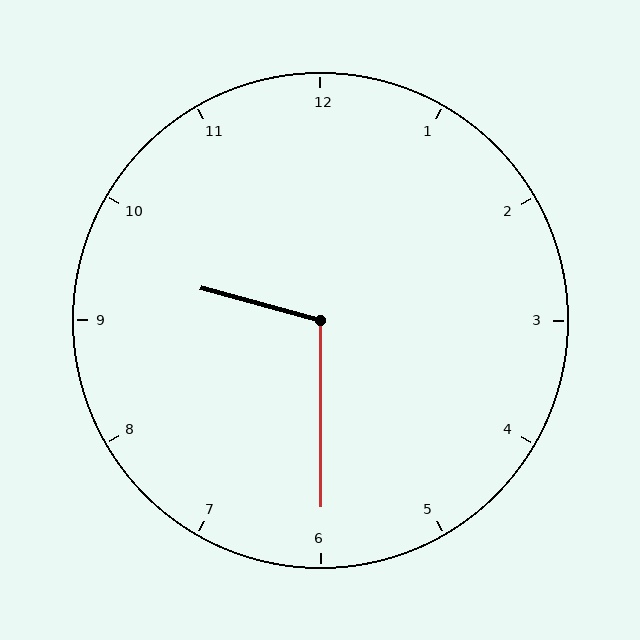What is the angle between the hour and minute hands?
Approximately 105 degrees.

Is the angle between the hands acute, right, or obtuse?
It is obtuse.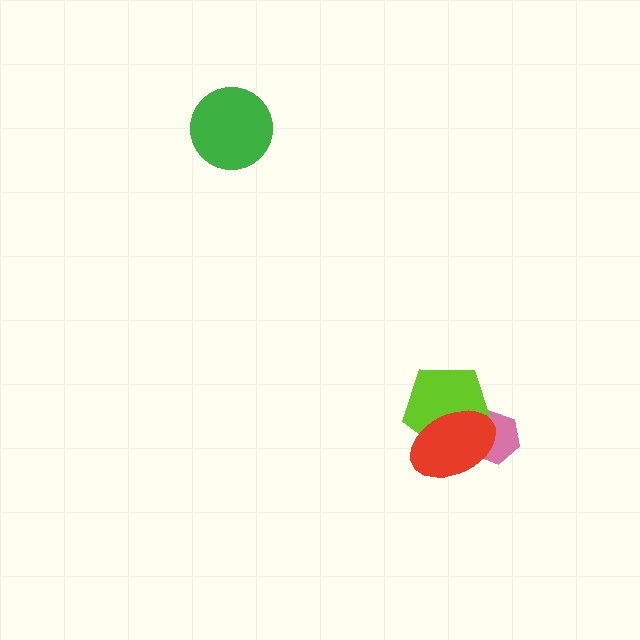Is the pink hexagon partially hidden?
Yes, it is partially covered by another shape.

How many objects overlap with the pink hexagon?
2 objects overlap with the pink hexagon.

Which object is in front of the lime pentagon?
The red ellipse is in front of the lime pentagon.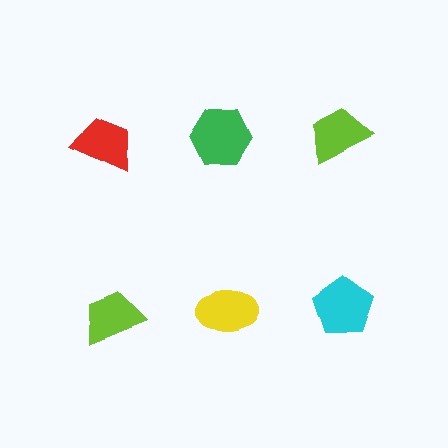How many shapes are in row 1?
3 shapes.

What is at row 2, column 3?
A cyan pentagon.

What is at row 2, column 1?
A lime trapezoid.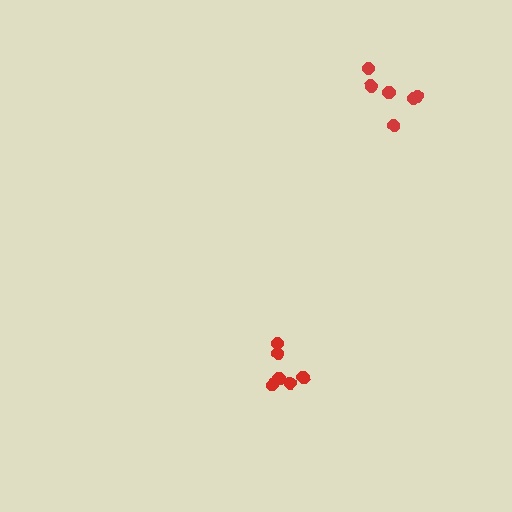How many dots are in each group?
Group 1: 6 dots, Group 2: 6 dots (12 total).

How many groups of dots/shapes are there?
There are 2 groups.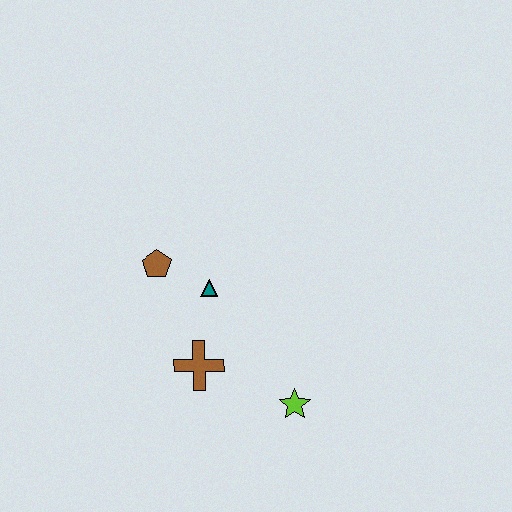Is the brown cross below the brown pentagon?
Yes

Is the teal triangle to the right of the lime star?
No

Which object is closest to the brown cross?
The teal triangle is closest to the brown cross.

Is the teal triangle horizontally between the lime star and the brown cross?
Yes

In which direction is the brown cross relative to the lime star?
The brown cross is to the left of the lime star.